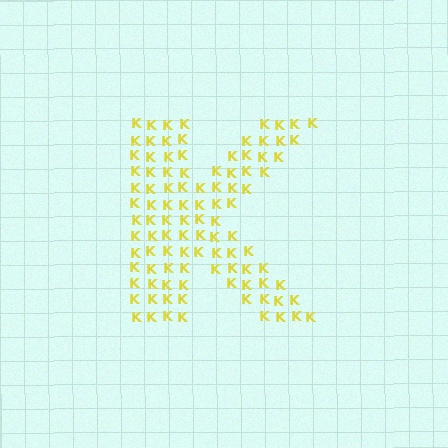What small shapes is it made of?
It is made of small letter K's.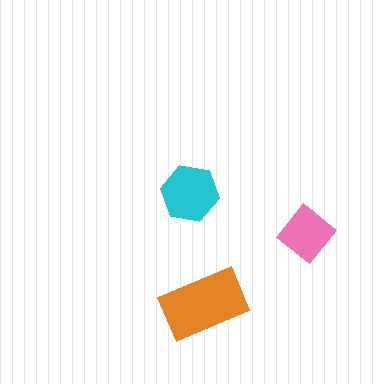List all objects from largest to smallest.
The orange rectangle, the cyan hexagon, the pink diamond.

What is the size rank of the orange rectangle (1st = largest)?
1st.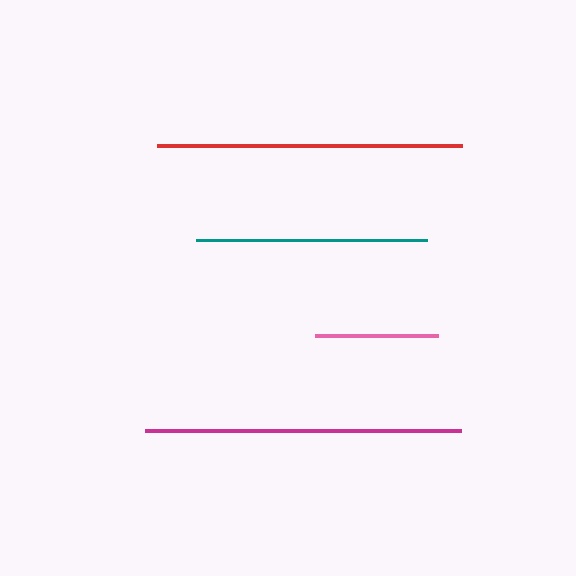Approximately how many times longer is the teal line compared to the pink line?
The teal line is approximately 1.9 times the length of the pink line.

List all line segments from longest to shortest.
From longest to shortest: magenta, red, teal, pink.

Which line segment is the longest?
The magenta line is the longest at approximately 316 pixels.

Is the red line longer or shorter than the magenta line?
The magenta line is longer than the red line.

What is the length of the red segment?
The red segment is approximately 305 pixels long.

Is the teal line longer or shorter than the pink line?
The teal line is longer than the pink line.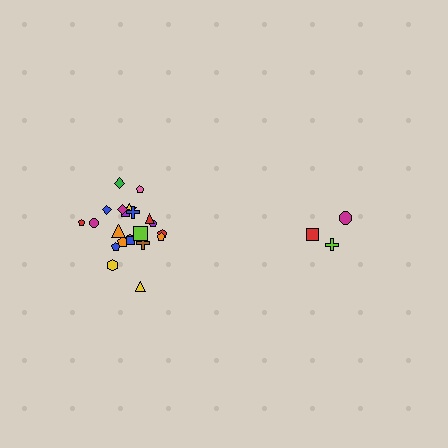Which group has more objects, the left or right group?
The left group.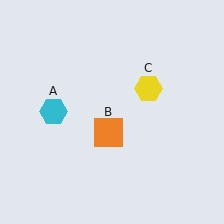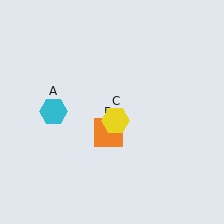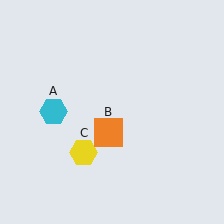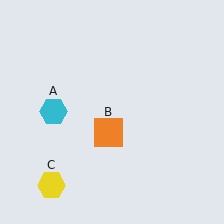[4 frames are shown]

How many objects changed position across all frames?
1 object changed position: yellow hexagon (object C).